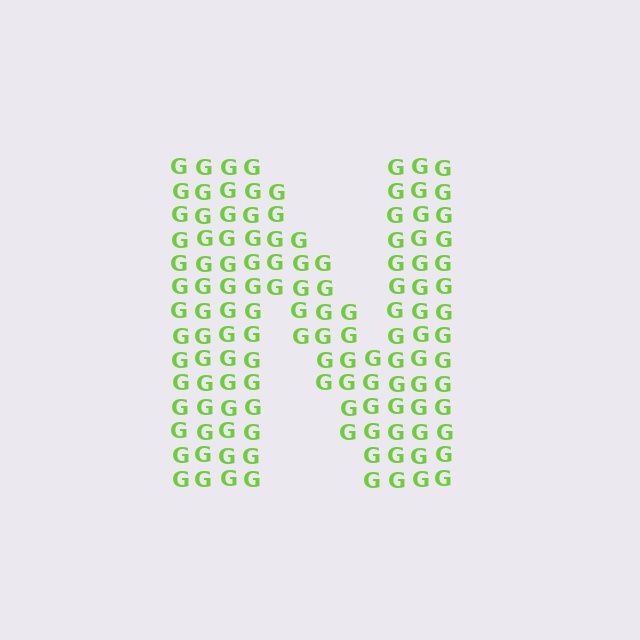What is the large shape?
The large shape is the letter N.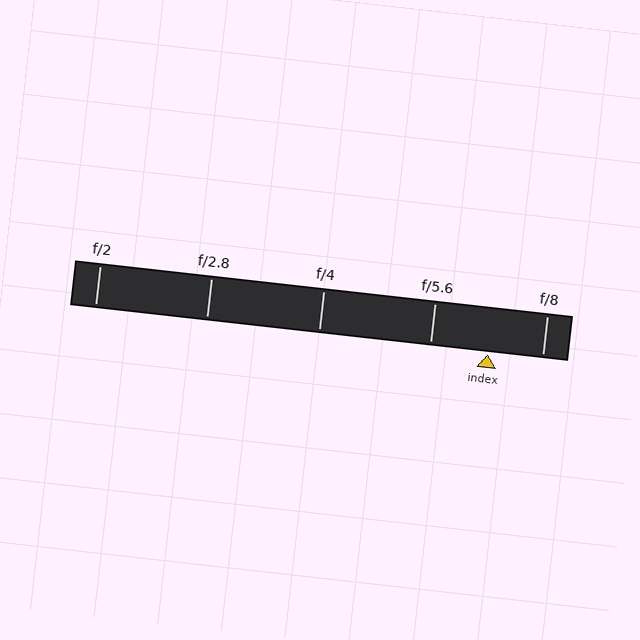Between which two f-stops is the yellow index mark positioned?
The index mark is between f/5.6 and f/8.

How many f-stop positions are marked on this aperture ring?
There are 5 f-stop positions marked.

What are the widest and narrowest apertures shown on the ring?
The widest aperture shown is f/2 and the narrowest is f/8.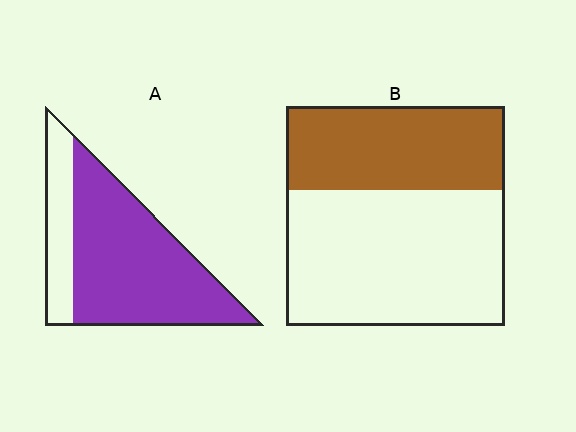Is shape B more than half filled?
No.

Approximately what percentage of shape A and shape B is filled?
A is approximately 75% and B is approximately 40%.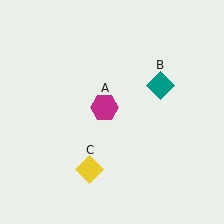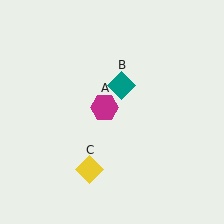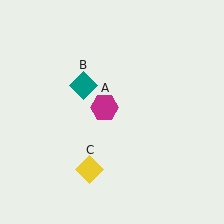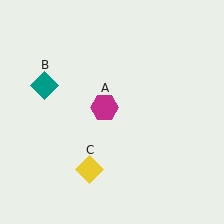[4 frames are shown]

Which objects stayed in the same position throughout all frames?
Magenta hexagon (object A) and yellow diamond (object C) remained stationary.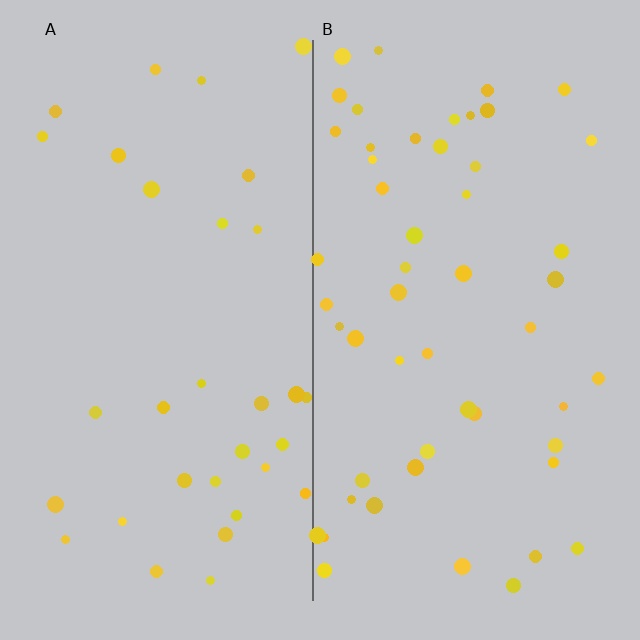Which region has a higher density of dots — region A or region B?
B (the right).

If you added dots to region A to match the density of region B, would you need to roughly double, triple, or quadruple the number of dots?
Approximately double.